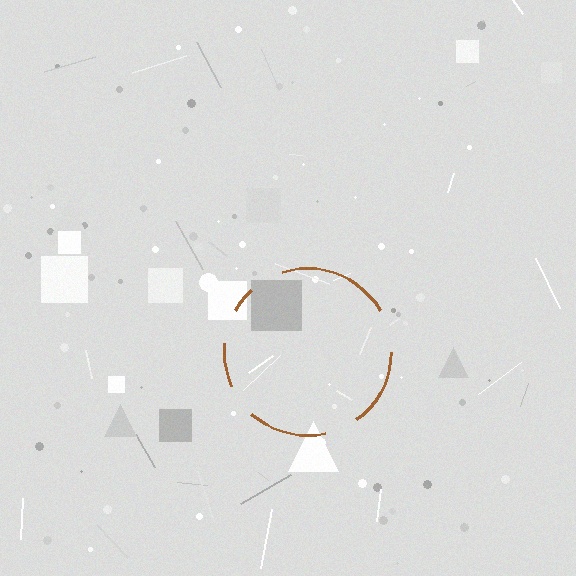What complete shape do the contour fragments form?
The contour fragments form a circle.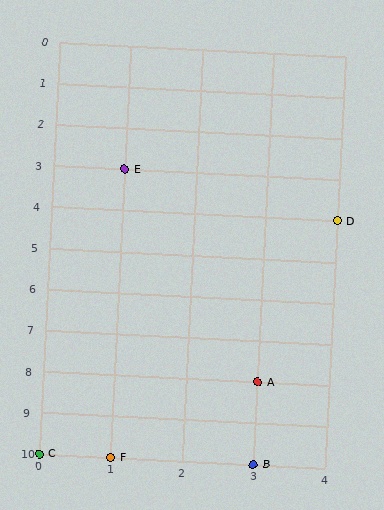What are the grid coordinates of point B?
Point B is at grid coordinates (3, 10).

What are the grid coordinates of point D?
Point D is at grid coordinates (4, 4).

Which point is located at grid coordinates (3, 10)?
Point B is at (3, 10).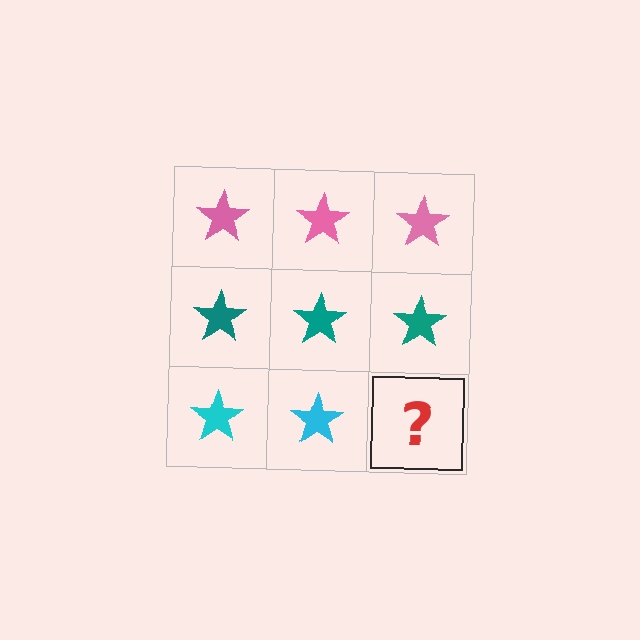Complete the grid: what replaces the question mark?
The question mark should be replaced with a cyan star.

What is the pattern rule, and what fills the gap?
The rule is that each row has a consistent color. The gap should be filled with a cyan star.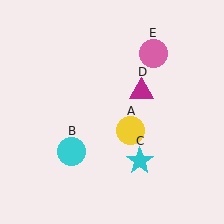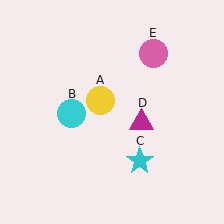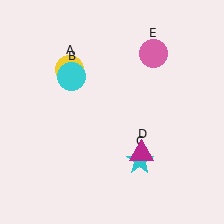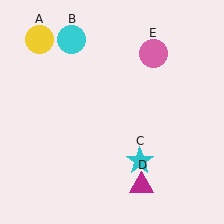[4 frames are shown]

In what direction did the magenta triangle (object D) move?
The magenta triangle (object D) moved down.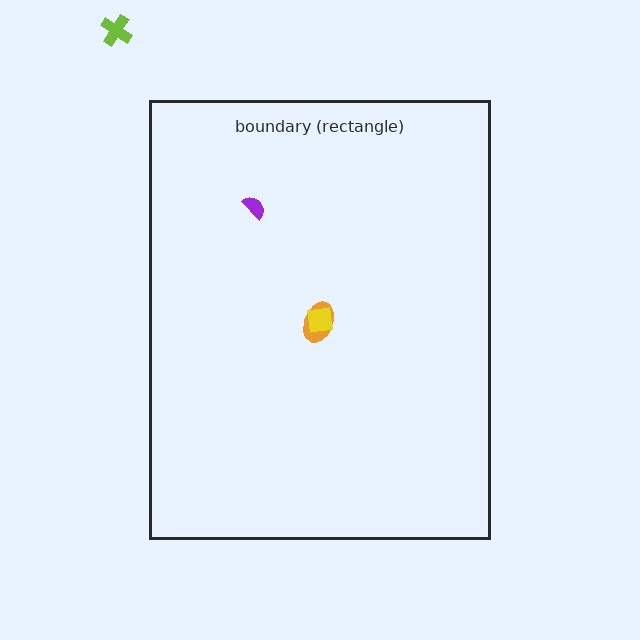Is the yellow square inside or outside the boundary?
Inside.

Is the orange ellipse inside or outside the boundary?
Inside.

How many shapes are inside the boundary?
3 inside, 1 outside.